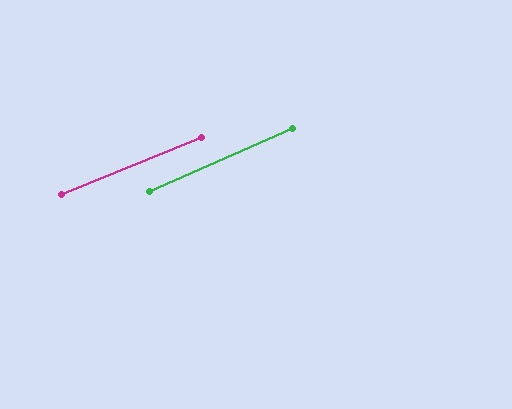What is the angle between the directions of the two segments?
Approximately 2 degrees.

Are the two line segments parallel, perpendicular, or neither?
Parallel — their directions differ by only 1.8°.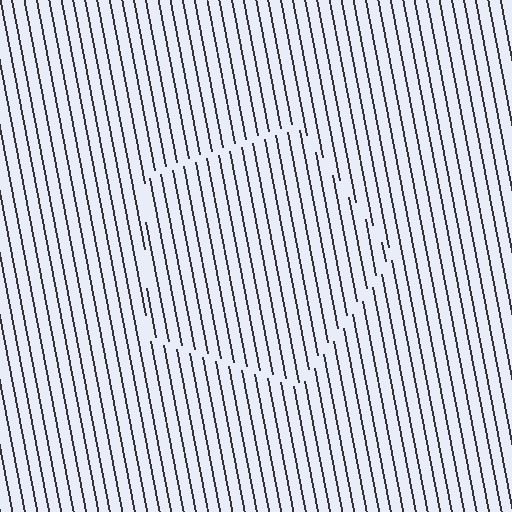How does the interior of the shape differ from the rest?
The interior of the shape contains the same grating, shifted by half a period — the contour is defined by the phase discontinuity where line-ends from the inner and outer gratings abut.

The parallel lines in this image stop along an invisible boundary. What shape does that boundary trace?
An illusory pentagon. The interior of the shape contains the same grating, shifted by half a period — the contour is defined by the phase discontinuity where line-ends from the inner and outer gratings abut.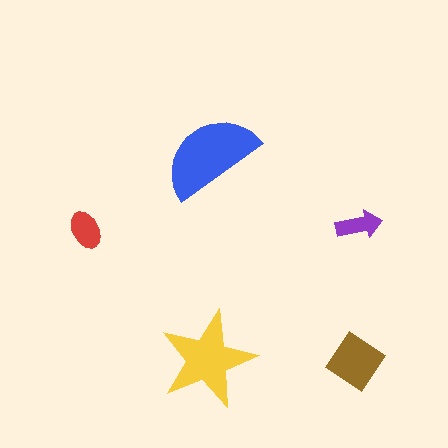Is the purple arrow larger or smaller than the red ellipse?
Smaller.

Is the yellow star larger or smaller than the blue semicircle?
Smaller.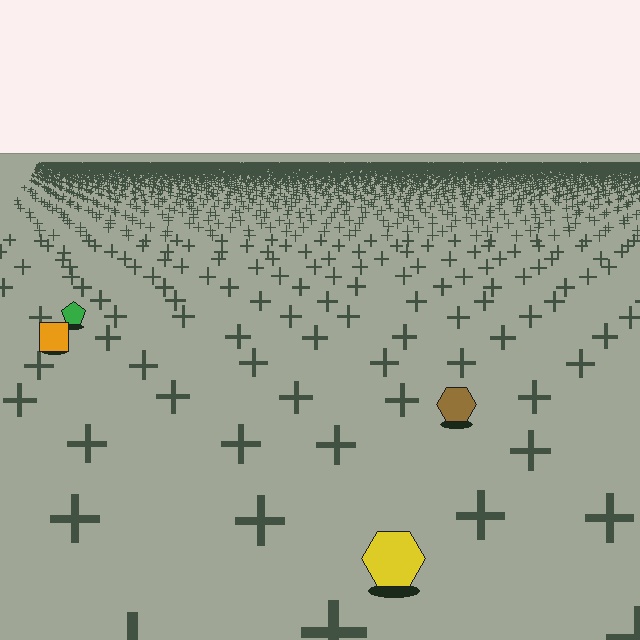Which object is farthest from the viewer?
The green pentagon is farthest from the viewer. It appears smaller and the ground texture around it is denser.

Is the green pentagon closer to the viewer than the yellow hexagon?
No. The yellow hexagon is closer — you can tell from the texture gradient: the ground texture is coarser near it.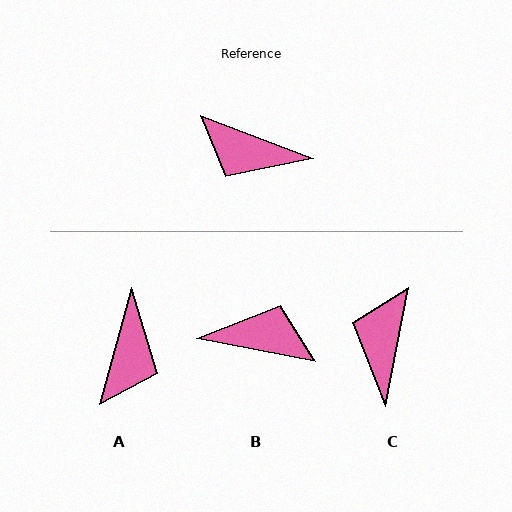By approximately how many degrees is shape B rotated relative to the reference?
Approximately 170 degrees clockwise.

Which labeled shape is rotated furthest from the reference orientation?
B, about 170 degrees away.